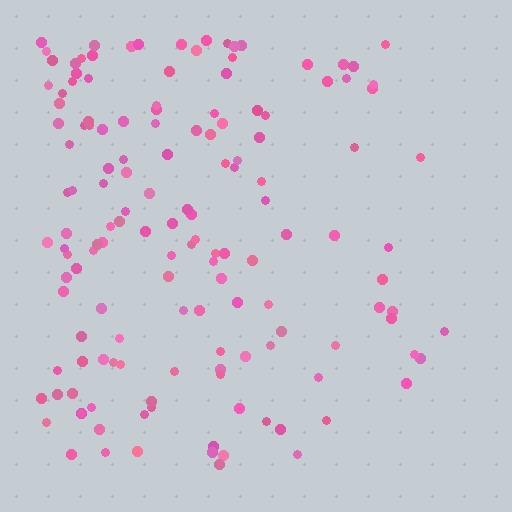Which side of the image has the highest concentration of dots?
The left.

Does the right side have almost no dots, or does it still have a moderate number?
Still a moderate number, just noticeably fewer than the left.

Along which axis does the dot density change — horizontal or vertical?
Horizontal.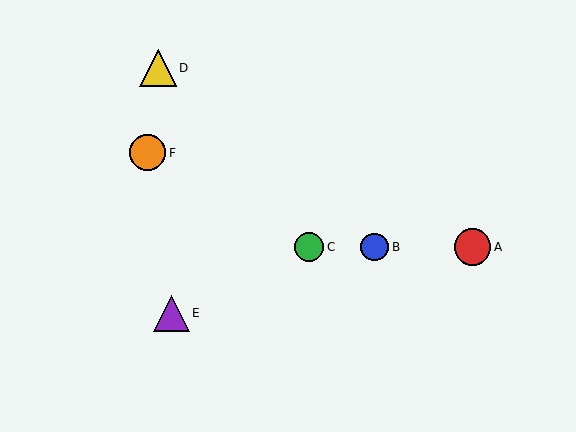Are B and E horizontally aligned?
No, B is at y≈247 and E is at y≈313.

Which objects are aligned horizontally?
Objects A, B, C are aligned horizontally.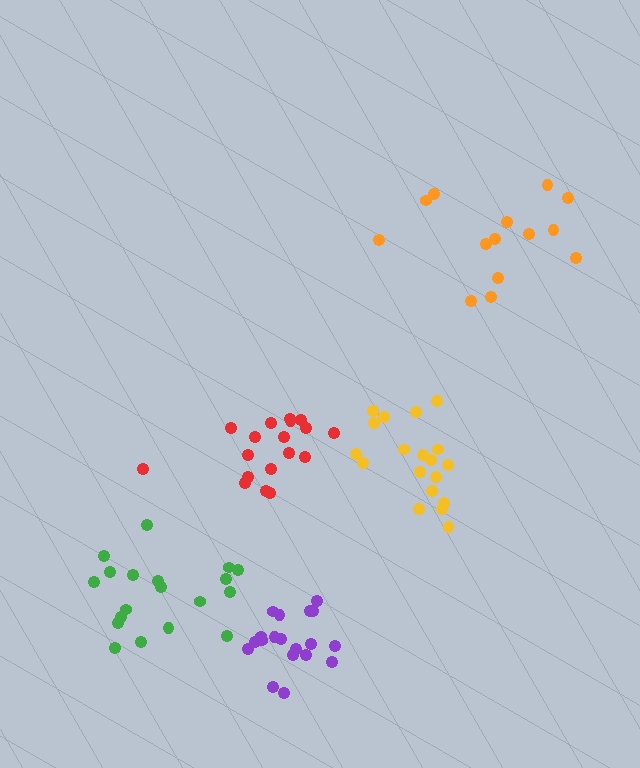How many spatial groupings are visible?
There are 5 spatial groupings.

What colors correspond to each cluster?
The clusters are colored: red, orange, purple, yellow, green.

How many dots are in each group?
Group 1: 18 dots, Group 2: 14 dots, Group 3: 19 dots, Group 4: 19 dots, Group 5: 19 dots (89 total).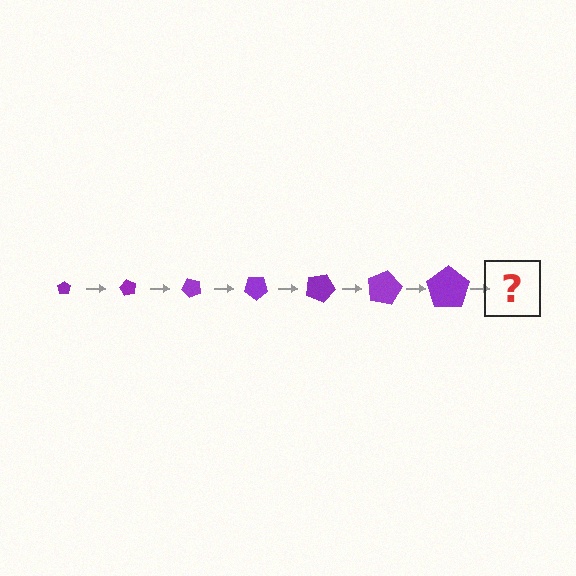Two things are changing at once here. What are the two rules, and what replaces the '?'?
The two rules are that the pentagon grows larger each step and it rotates 60 degrees each step. The '?' should be a pentagon, larger than the previous one and rotated 420 degrees from the start.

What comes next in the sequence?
The next element should be a pentagon, larger than the previous one and rotated 420 degrees from the start.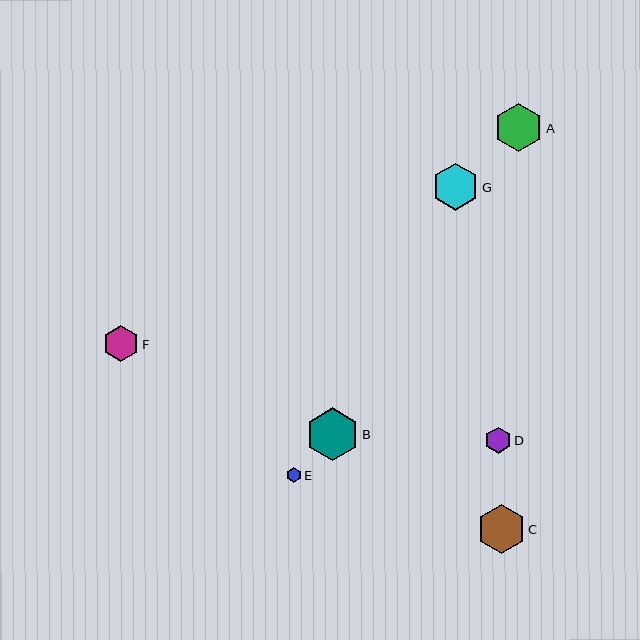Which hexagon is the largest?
Hexagon B is the largest with a size of approximately 53 pixels.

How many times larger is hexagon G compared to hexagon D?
Hexagon G is approximately 1.8 times the size of hexagon D.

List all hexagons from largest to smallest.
From largest to smallest: B, C, A, G, F, D, E.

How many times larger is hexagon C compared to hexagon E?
Hexagon C is approximately 3.2 times the size of hexagon E.